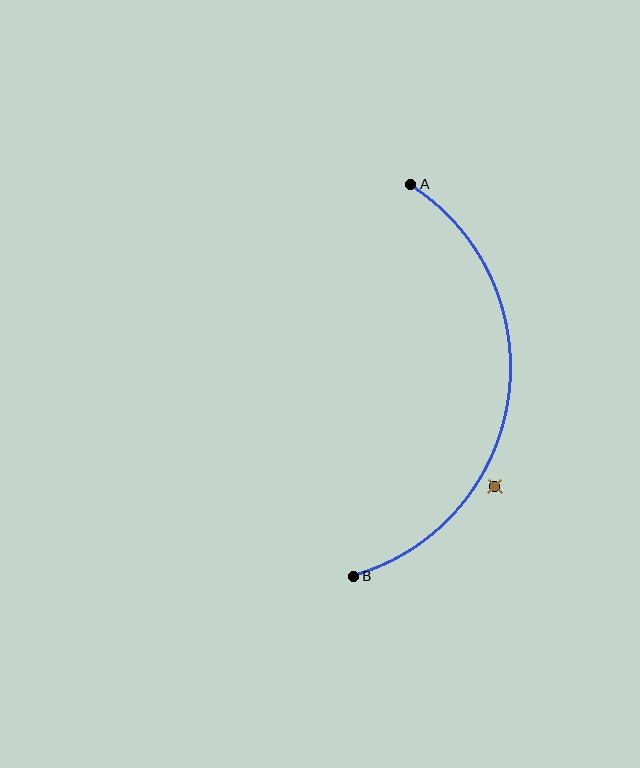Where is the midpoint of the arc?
The arc midpoint is the point on the curve farthest from the straight line joining A and B. It sits to the right of that line.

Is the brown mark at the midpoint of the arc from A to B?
No — the brown mark does not lie on the arc at all. It sits slightly outside the curve.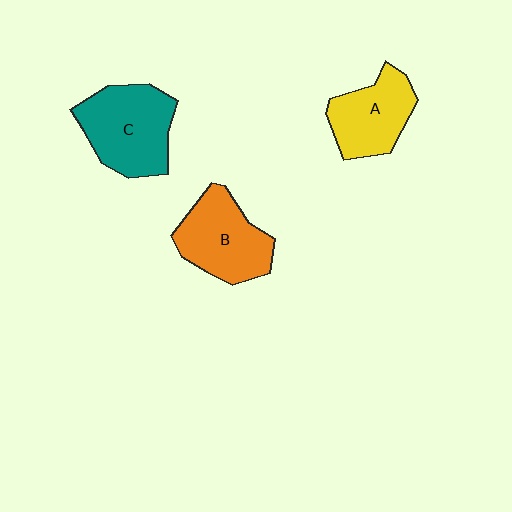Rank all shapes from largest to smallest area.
From largest to smallest: C (teal), B (orange), A (yellow).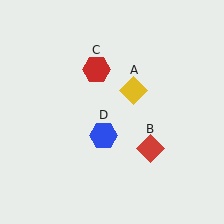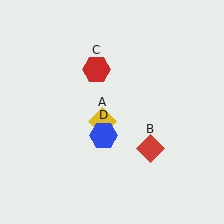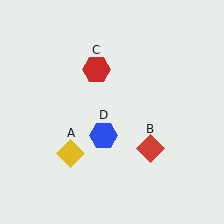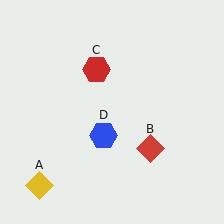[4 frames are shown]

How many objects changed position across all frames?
1 object changed position: yellow diamond (object A).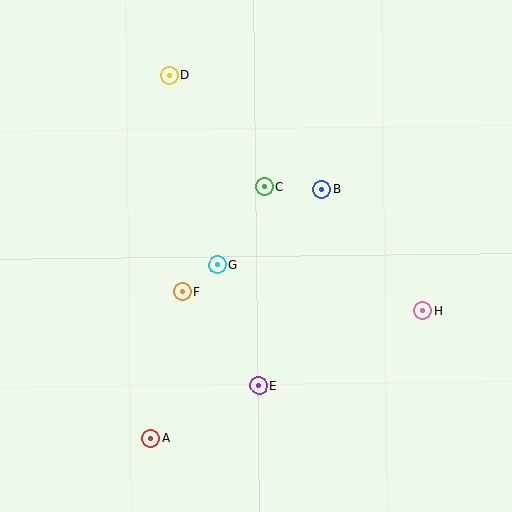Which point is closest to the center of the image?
Point G at (217, 265) is closest to the center.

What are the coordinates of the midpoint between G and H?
The midpoint between G and H is at (320, 288).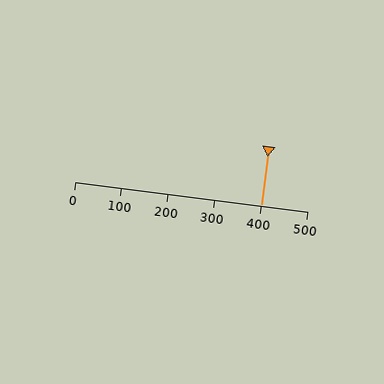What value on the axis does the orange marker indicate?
The marker indicates approximately 400.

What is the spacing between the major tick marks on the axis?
The major ticks are spaced 100 apart.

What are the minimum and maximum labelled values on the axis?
The axis runs from 0 to 500.